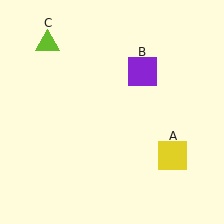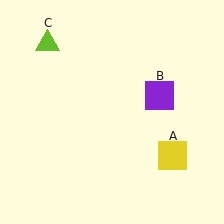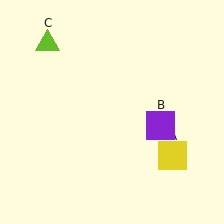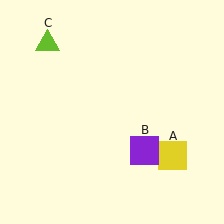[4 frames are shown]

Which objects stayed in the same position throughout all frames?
Yellow square (object A) and lime triangle (object C) remained stationary.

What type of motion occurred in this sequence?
The purple square (object B) rotated clockwise around the center of the scene.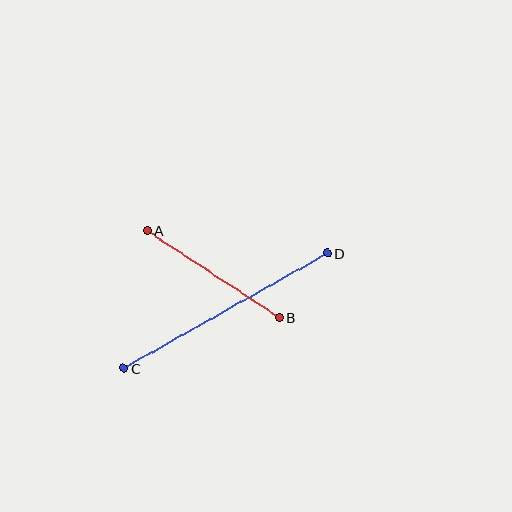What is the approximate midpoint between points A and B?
The midpoint is at approximately (213, 274) pixels.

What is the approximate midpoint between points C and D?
The midpoint is at approximately (226, 311) pixels.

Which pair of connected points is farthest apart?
Points C and D are farthest apart.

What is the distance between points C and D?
The distance is approximately 234 pixels.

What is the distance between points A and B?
The distance is approximately 158 pixels.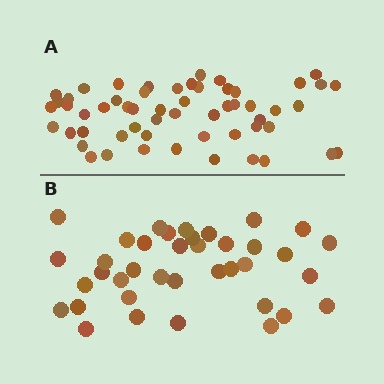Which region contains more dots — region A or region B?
Region A (the top region) has more dots.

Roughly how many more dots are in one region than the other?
Region A has approximately 20 more dots than region B.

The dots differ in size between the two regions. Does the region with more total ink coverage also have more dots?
No. Region B has more total ink coverage because its dots are larger, but region A actually contains more individual dots. Total area can be misleading — the number of items is what matters here.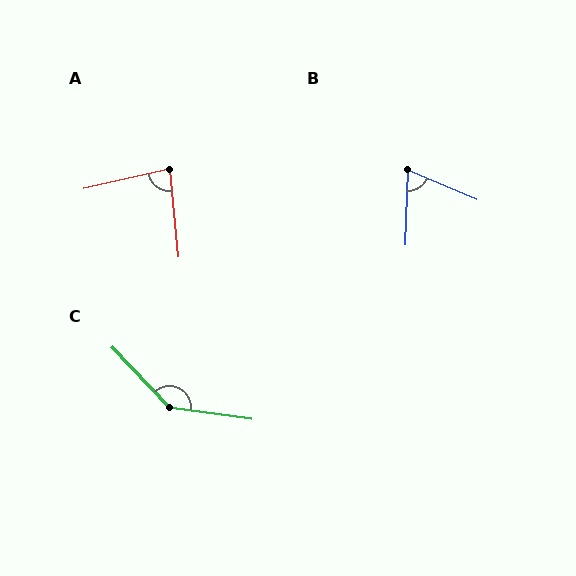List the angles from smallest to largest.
B (69°), A (83°), C (141°).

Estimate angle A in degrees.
Approximately 83 degrees.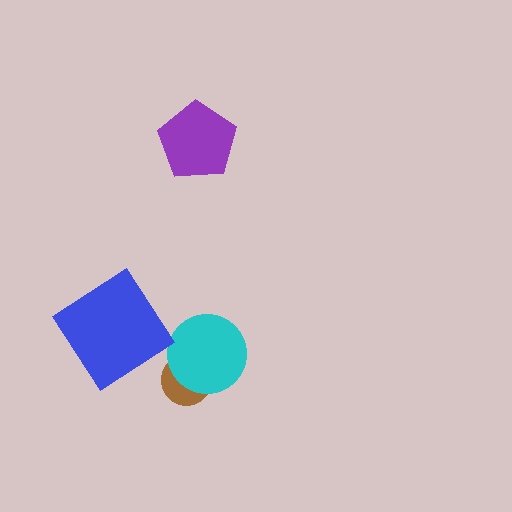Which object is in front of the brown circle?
The cyan circle is in front of the brown circle.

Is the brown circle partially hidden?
Yes, it is partially covered by another shape.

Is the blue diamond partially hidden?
No, no other shape covers it.